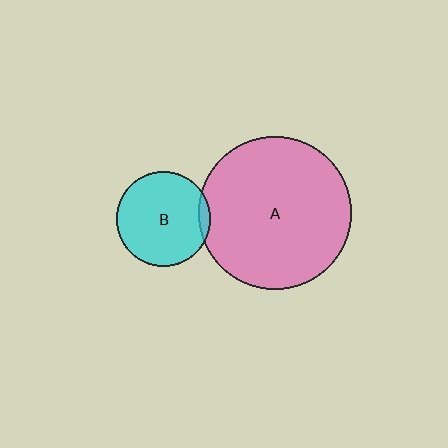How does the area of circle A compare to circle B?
Approximately 2.6 times.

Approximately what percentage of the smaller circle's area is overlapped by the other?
Approximately 5%.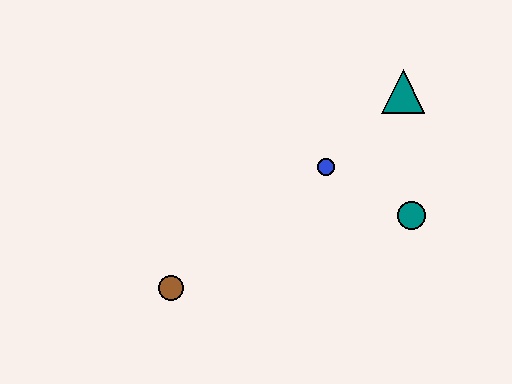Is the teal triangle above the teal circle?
Yes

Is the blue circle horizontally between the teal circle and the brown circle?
Yes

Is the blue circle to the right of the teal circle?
No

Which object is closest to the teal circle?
The blue circle is closest to the teal circle.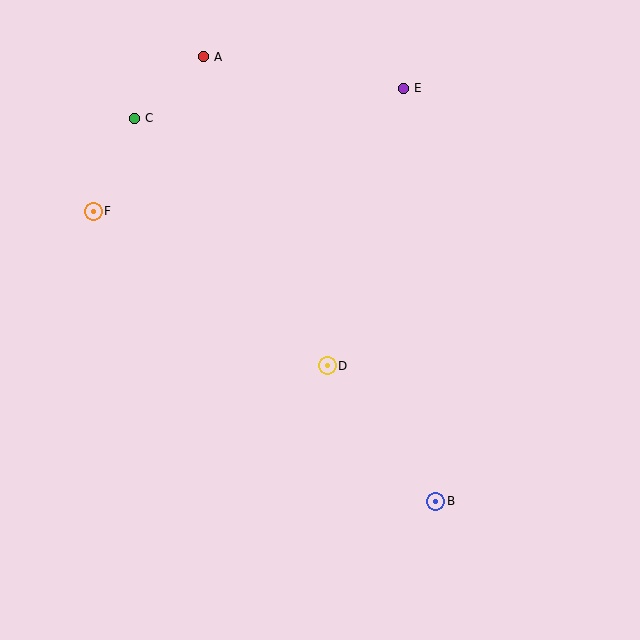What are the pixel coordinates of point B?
Point B is at (436, 501).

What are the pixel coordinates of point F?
Point F is at (93, 211).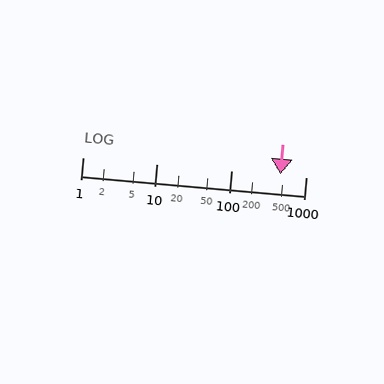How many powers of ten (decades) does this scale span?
The scale spans 3 decades, from 1 to 1000.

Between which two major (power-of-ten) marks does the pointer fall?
The pointer is between 100 and 1000.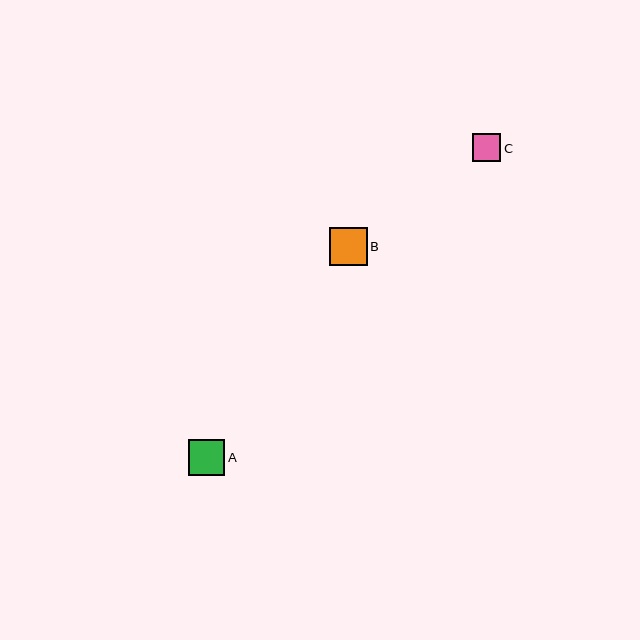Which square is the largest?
Square B is the largest with a size of approximately 38 pixels.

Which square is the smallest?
Square C is the smallest with a size of approximately 28 pixels.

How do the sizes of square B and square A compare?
Square B and square A are approximately the same size.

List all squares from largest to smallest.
From largest to smallest: B, A, C.